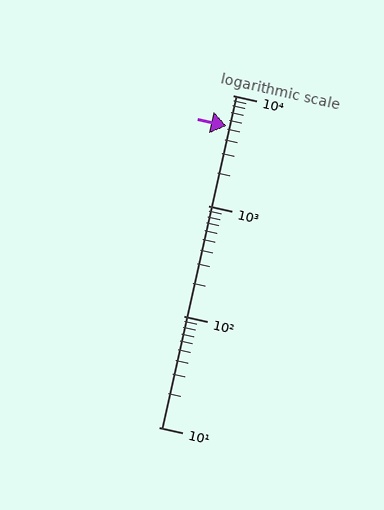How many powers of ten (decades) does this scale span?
The scale spans 3 decades, from 10 to 10000.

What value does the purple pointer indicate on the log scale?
The pointer indicates approximately 5300.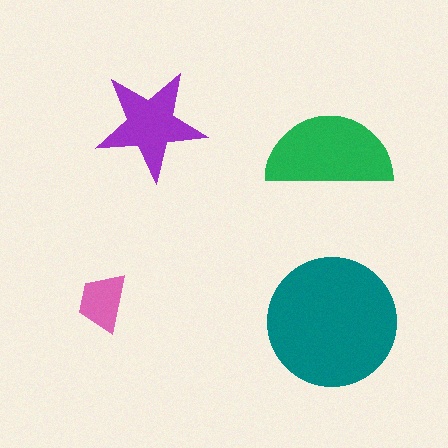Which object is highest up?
The purple star is topmost.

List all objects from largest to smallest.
The teal circle, the green semicircle, the purple star, the pink trapezoid.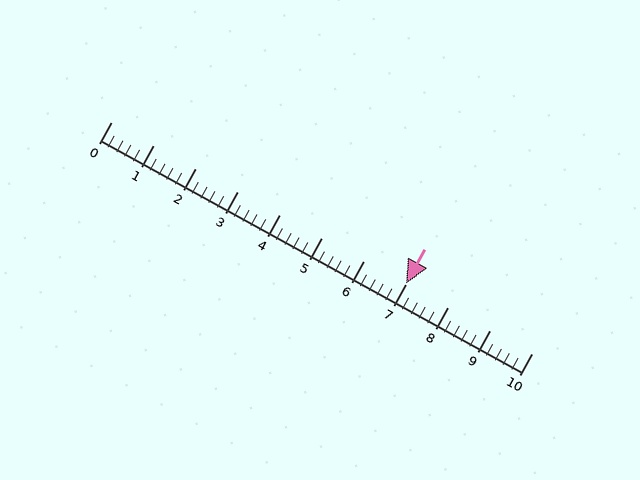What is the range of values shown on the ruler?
The ruler shows values from 0 to 10.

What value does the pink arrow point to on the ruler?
The pink arrow points to approximately 7.0.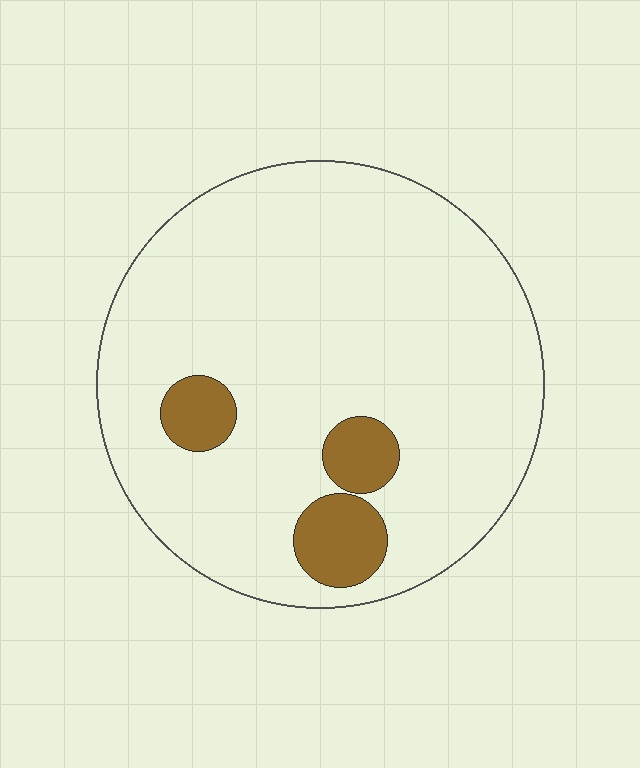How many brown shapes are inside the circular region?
3.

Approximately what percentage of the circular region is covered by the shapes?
Approximately 10%.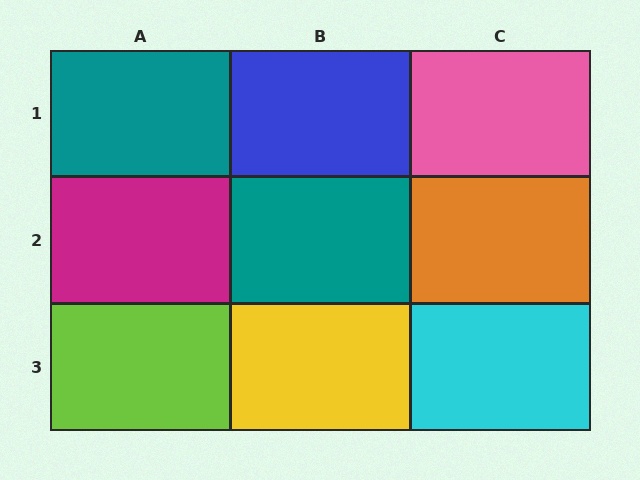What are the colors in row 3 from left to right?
Lime, yellow, cyan.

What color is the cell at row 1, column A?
Teal.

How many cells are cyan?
1 cell is cyan.